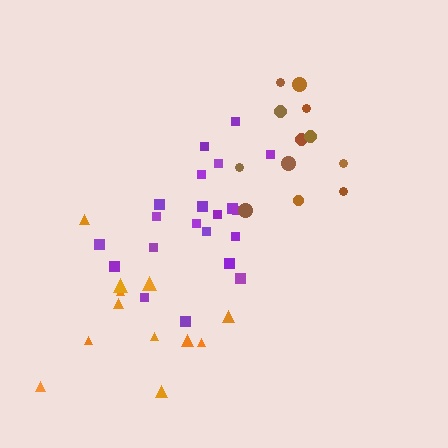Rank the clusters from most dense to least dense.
purple, brown, orange.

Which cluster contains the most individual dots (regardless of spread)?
Purple (21).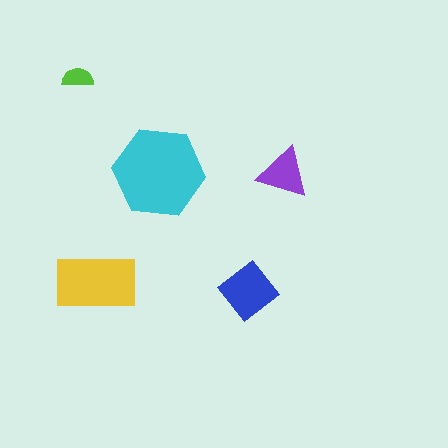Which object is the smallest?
The lime semicircle.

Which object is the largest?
The cyan hexagon.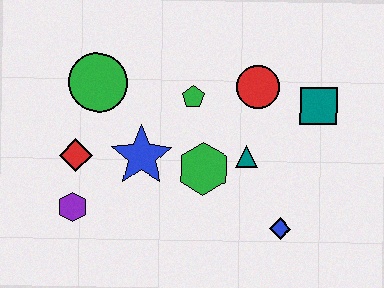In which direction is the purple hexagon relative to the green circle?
The purple hexagon is below the green circle.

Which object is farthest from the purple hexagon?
The teal square is farthest from the purple hexagon.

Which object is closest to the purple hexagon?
The red diamond is closest to the purple hexagon.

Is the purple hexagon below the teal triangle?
Yes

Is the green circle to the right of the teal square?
No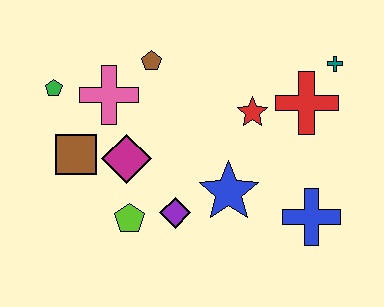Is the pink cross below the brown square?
No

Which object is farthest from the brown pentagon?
The blue cross is farthest from the brown pentagon.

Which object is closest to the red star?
The red cross is closest to the red star.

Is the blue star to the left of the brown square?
No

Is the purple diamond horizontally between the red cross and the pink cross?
Yes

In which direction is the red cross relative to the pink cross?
The red cross is to the right of the pink cross.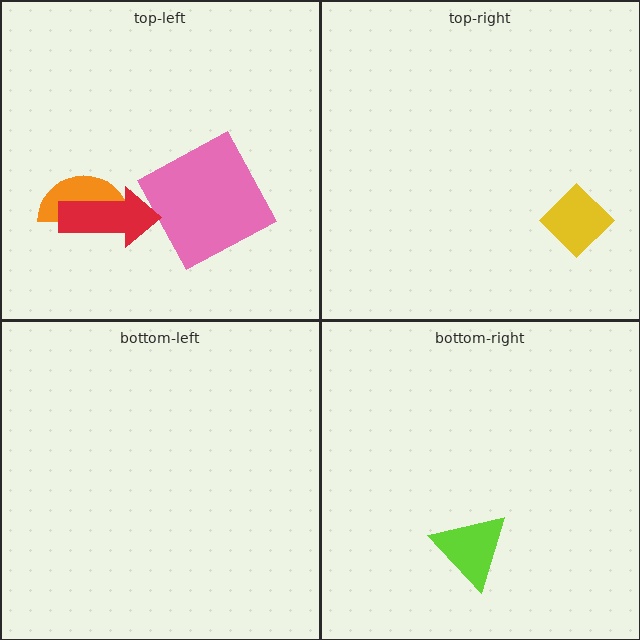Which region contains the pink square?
The top-left region.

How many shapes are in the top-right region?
1.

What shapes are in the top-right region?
The yellow diamond.